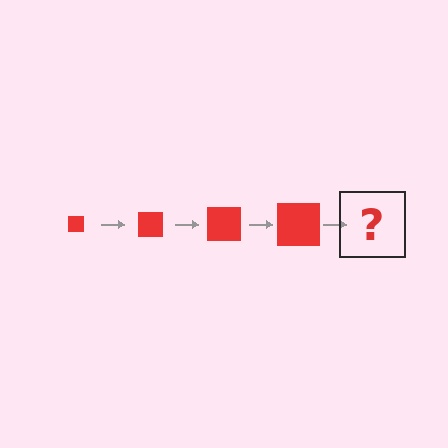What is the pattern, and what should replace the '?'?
The pattern is that the square gets progressively larger each step. The '?' should be a red square, larger than the previous one.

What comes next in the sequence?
The next element should be a red square, larger than the previous one.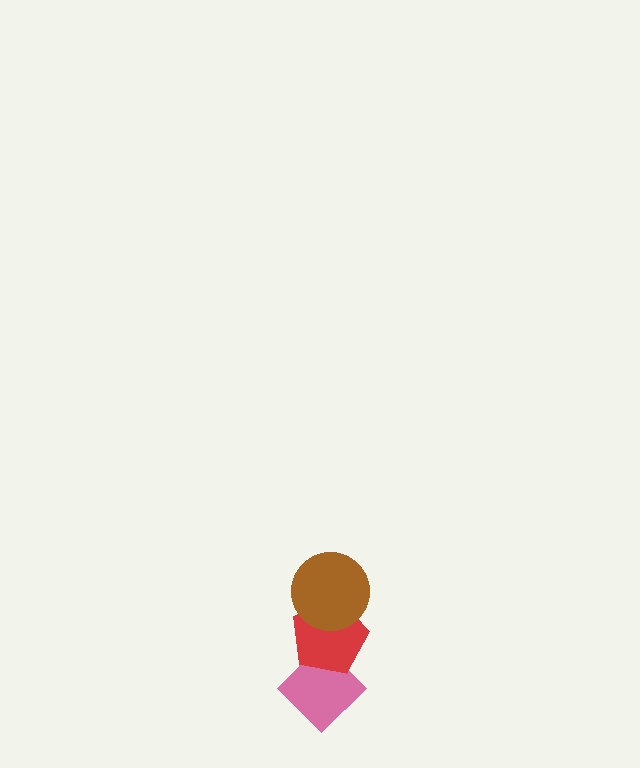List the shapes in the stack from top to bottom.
From top to bottom: the brown circle, the red pentagon, the pink diamond.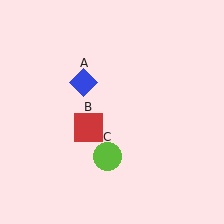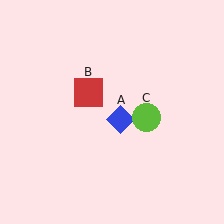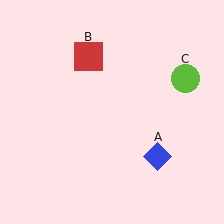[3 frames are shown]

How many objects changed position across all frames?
3 objects changed position: blue diamond (object A), red square (object B), lime circle (object C).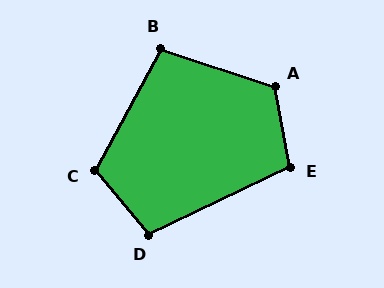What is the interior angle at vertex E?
Approximately 105 degrees (obtuse).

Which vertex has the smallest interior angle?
B, at approximately 100 degrees.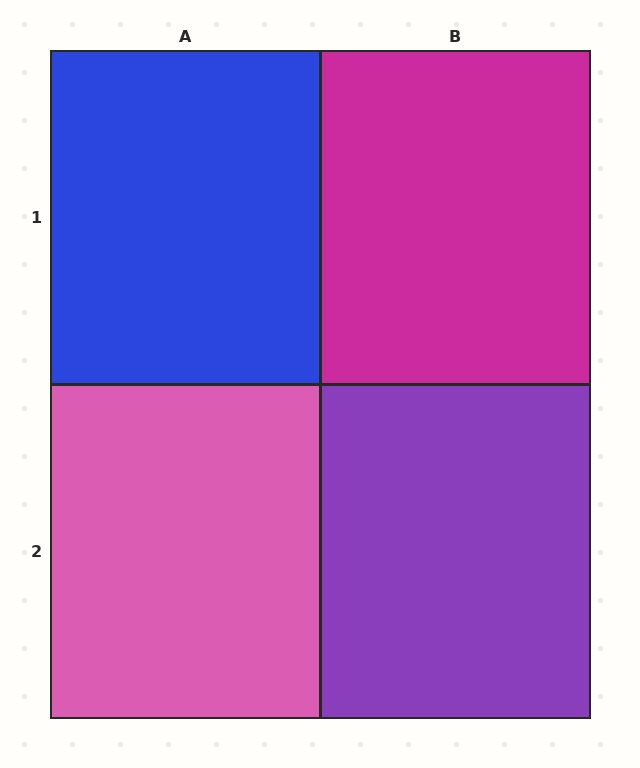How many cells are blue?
1 cell is blue.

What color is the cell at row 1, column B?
Magenta.